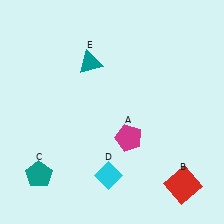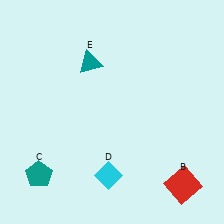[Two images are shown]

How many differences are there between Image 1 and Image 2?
There is 1 difference between the two images.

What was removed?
The magenta pentagon (A) was removed in Image 2.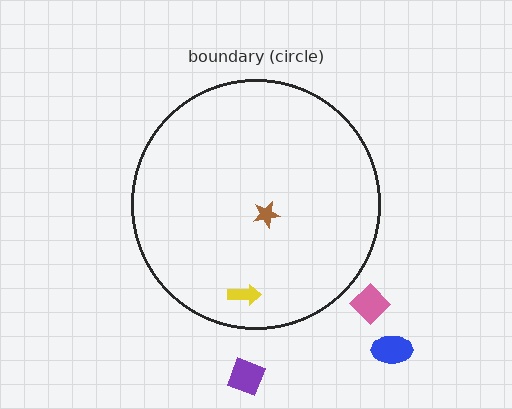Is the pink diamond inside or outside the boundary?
Outside.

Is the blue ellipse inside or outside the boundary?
Outside.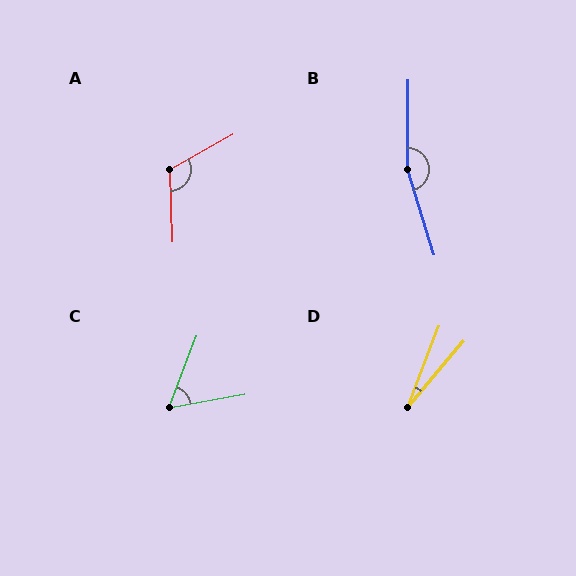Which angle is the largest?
B, at approximately 163 degrees.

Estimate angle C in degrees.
Approximately 58 degrees.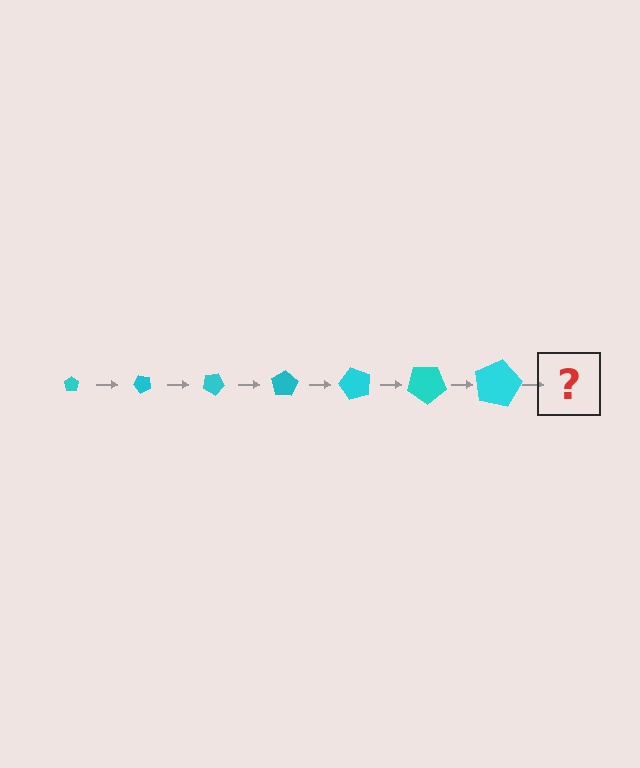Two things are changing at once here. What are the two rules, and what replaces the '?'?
The two rules are that the pentagon grows larger each step and it rotates 50 degrees each step. The '?' should be a pentagon, larger than the previous one and rotated 350 degrees from the start.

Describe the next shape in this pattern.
It should be a pentagon, larger than the previous one and rotated 350 degrees from the start.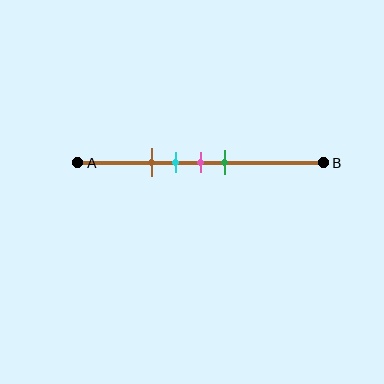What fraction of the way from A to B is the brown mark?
The brown mark is approximately 30% (0.3) of the way from A to B.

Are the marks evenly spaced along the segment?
Yes, the marks are approximately evenly spaced.